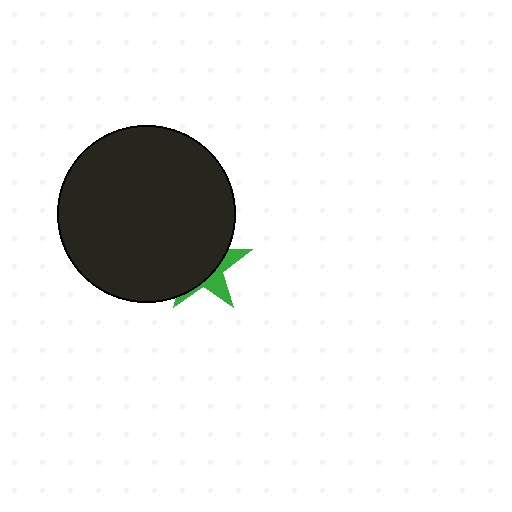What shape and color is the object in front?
The object in front is a black circle.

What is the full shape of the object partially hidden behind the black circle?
The partially hidden object is a green star.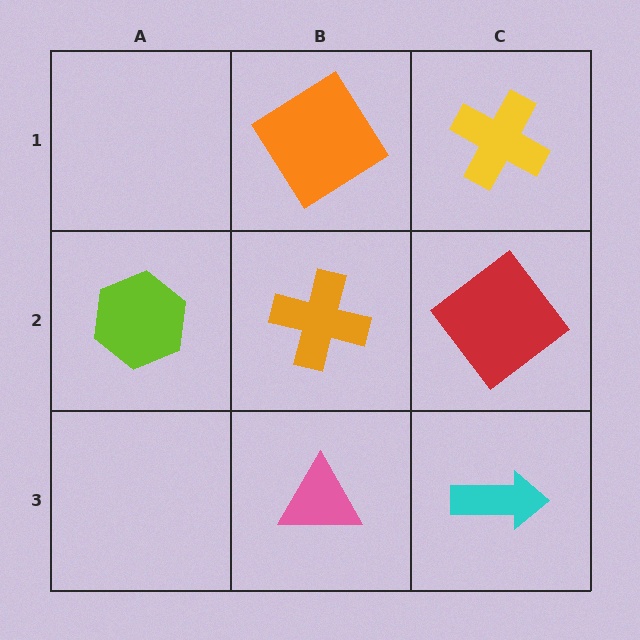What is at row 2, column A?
A lime hexagon.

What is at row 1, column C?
A yellow cross.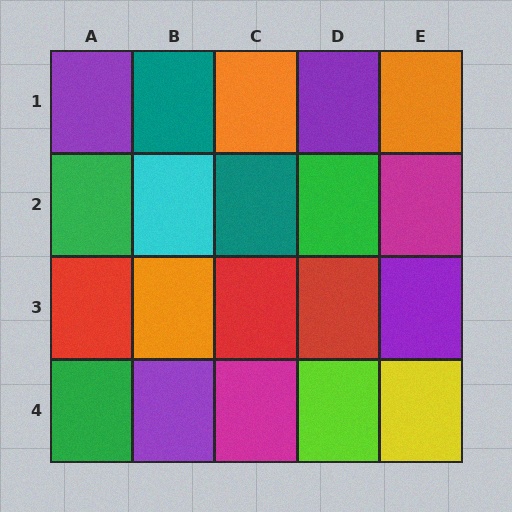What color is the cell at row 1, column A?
Purple.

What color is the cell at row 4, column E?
Yellow.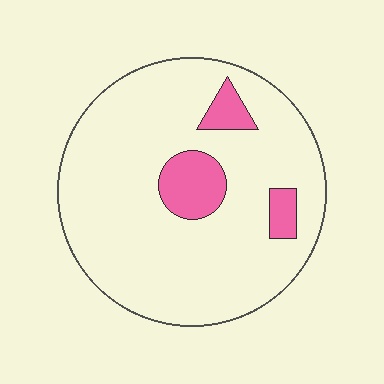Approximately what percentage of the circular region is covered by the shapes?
Approximately 10%.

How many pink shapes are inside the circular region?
3.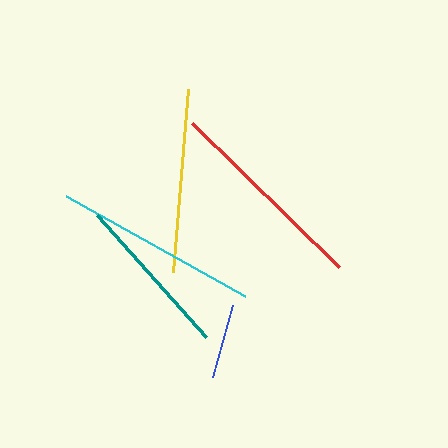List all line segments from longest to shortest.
From longest to shortest: red, cyan, yellow, teal, blue.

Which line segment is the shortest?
The blue line is the shortest at approximately 75 pixels.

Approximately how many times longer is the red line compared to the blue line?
The red line is approximately 2.8 times the length of the blue line.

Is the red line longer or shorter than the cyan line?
The red line is longer than the cyan line.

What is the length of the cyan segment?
The cyan segment is approximately 205 pixels long.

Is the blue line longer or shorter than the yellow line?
The yellow line is longer than the blue line.